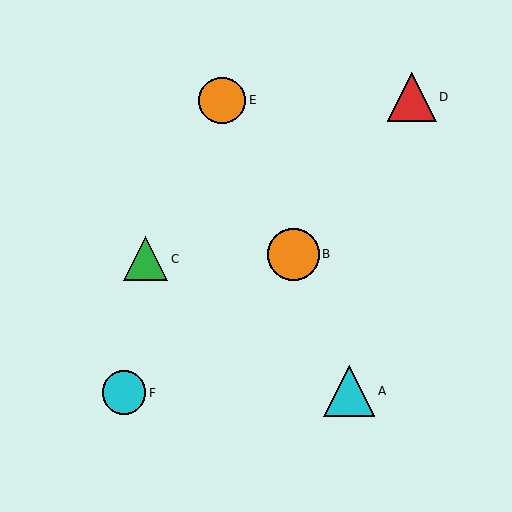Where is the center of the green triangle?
The center of the green triangle is at (146, 259).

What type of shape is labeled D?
Shape D is a red triangle.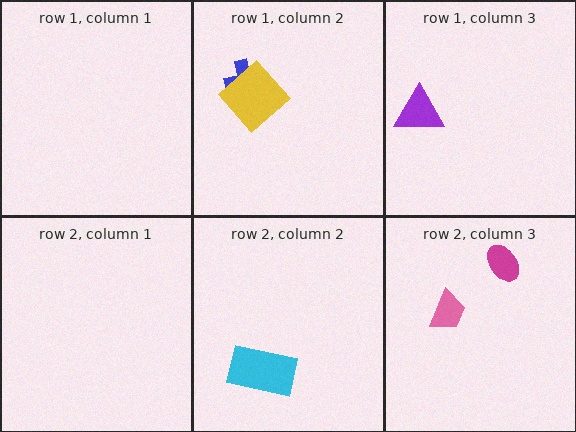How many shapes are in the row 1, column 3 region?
1.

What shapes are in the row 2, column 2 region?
The cyan rectangle.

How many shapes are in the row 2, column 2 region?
1.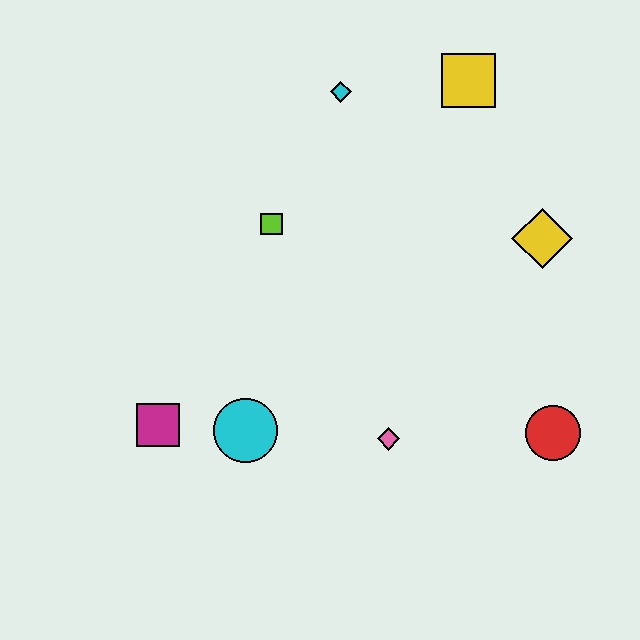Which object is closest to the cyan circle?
The magenta square is closest to the cyan circle.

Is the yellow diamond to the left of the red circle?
Yes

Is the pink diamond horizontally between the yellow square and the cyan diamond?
Yes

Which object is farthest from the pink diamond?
The yellow square is farthest from the pink diamond.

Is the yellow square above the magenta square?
Yes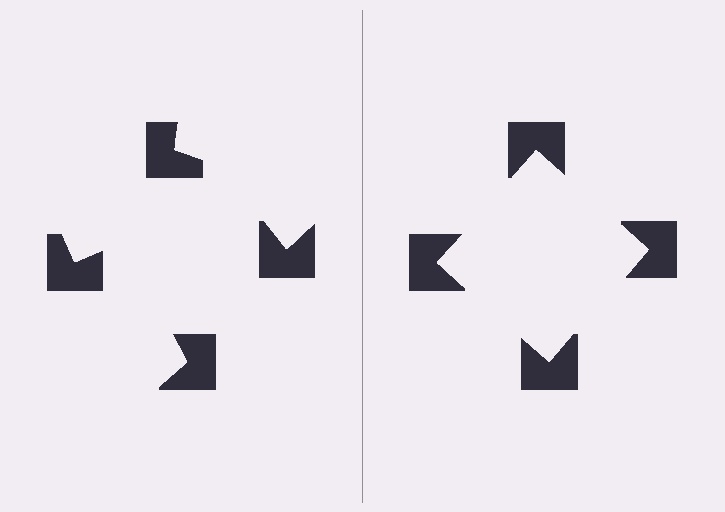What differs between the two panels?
The notched squares are positioned identically on both sides; only the wedge orientations differ. On the right they align to a square; on the left they are misaligned.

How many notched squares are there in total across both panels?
8 — 4 on each side.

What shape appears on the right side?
An illusory square.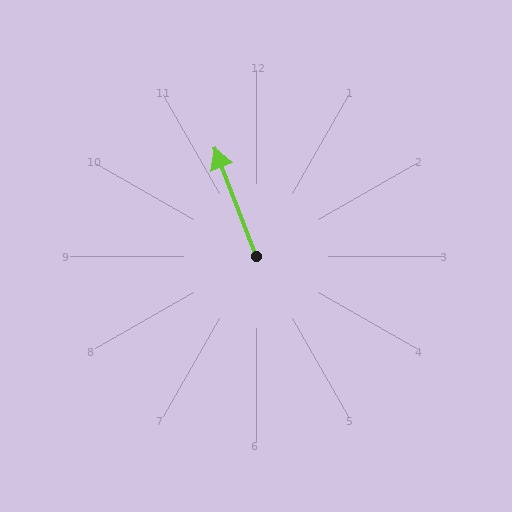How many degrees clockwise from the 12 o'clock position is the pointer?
Approximately 339 degrees.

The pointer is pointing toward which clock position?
Roughly 11 o'clock.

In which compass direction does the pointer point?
North.